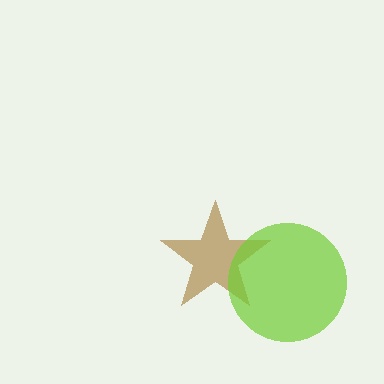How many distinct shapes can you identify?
There are 2 distinct shapes: a brown star, a lime circle.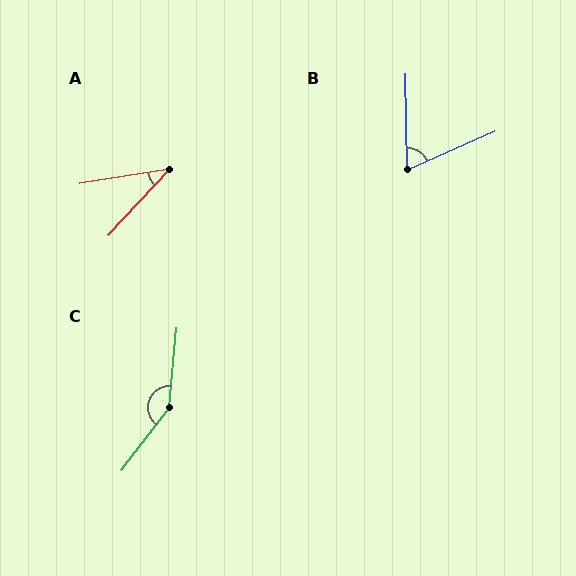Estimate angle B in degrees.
Approximately 67 degrees.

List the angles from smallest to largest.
A (38°), B (67°), C (148°).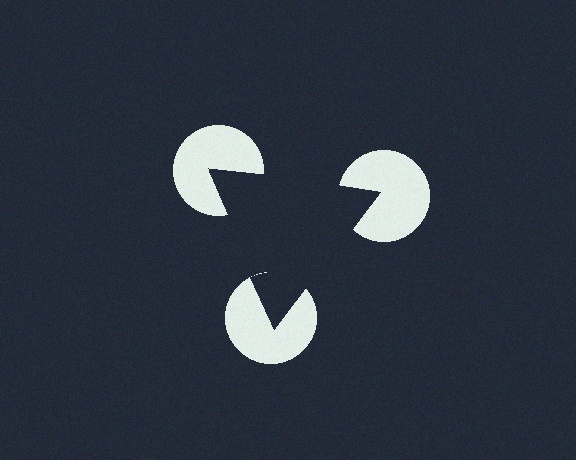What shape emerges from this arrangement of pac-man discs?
An illusory triangle — its edges are inferred from the aligned wedge cuts in the pac-man discs, not physically drawn.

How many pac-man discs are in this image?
There are 3 — one at each vertex of the illusory triangle.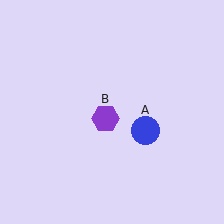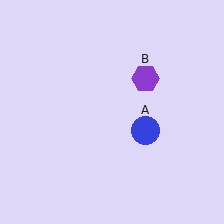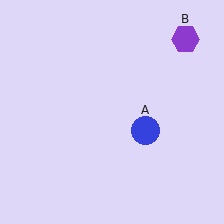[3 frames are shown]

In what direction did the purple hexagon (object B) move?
The purple hexagon (object B) moved up and to the right.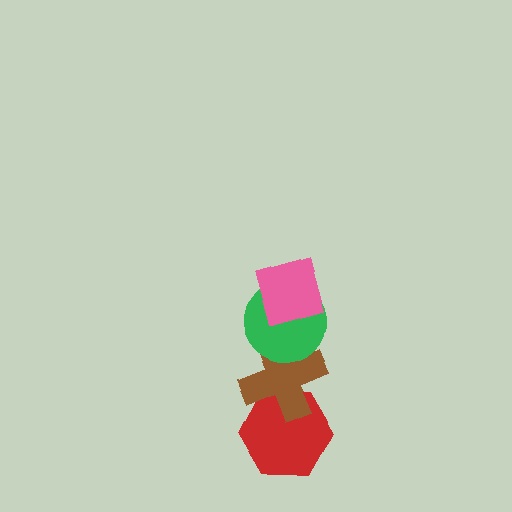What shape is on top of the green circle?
The pink diamond is on top of the green circle.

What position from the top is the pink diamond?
The pink diamond is 1st from the top.